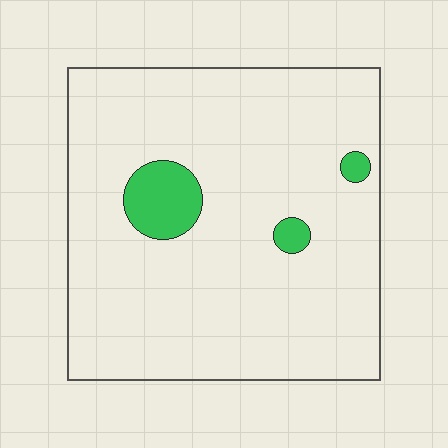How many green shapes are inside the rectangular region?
3.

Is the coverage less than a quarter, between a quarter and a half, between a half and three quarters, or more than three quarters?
Less than a quarter.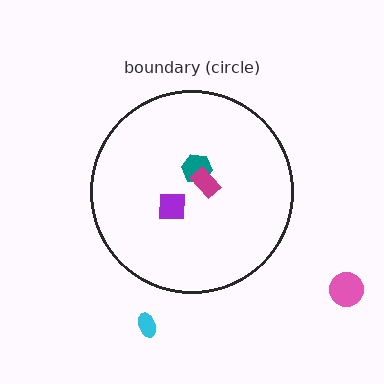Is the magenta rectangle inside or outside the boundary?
Inside.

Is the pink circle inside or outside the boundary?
Outside.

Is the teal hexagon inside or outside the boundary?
Inside.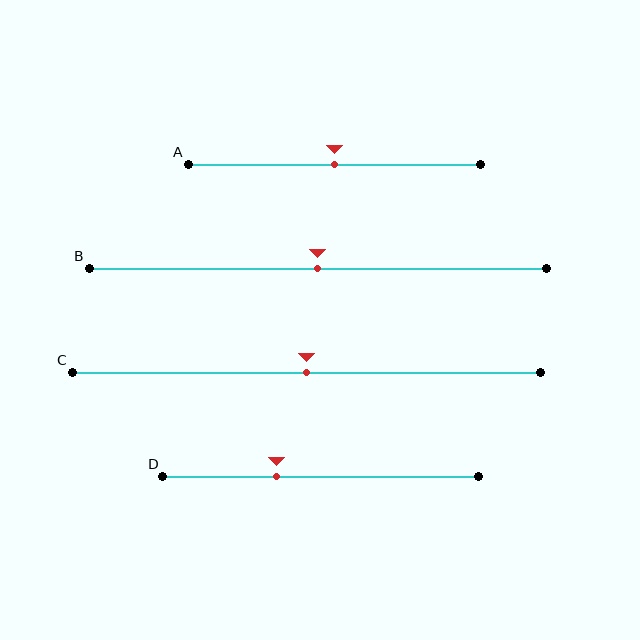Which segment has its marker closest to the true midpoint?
Segment A has its marker closest to the true midpoint.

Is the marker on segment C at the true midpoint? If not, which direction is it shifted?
Yes, the marker on segment C is at the true midpoint.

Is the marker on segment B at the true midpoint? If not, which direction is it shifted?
Yes, the marker on segment B is at the true midpoint.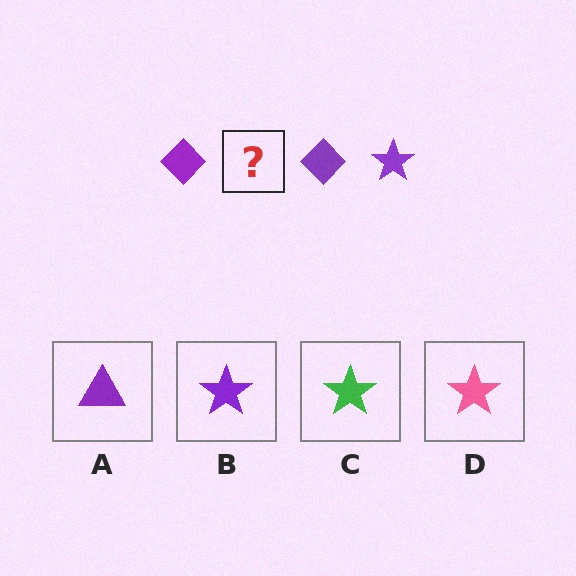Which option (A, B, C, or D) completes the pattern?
B.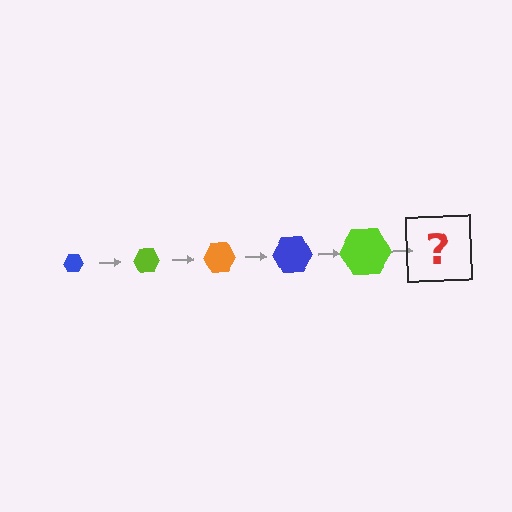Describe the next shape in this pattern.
It should be an orange hexagon, larger than the previous one.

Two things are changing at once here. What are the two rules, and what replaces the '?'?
The two rules are that the hexagon grows larger each step and the color cycles through blue, lime, and orange. The '?' should be an orange hexagon, larger than the previous one.